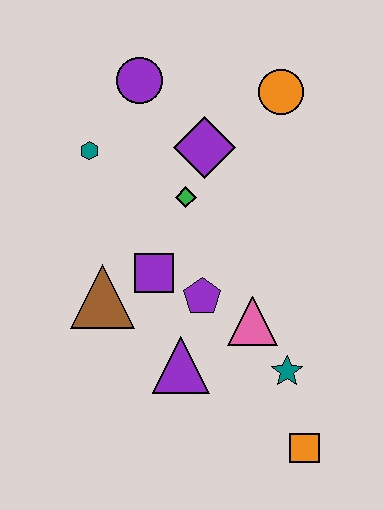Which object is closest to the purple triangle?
The purple pentagon is closest to the purple triangle.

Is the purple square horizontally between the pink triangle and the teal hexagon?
Yes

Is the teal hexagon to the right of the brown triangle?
No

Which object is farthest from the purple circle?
The orange square is farthest from the purple circle.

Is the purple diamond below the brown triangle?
No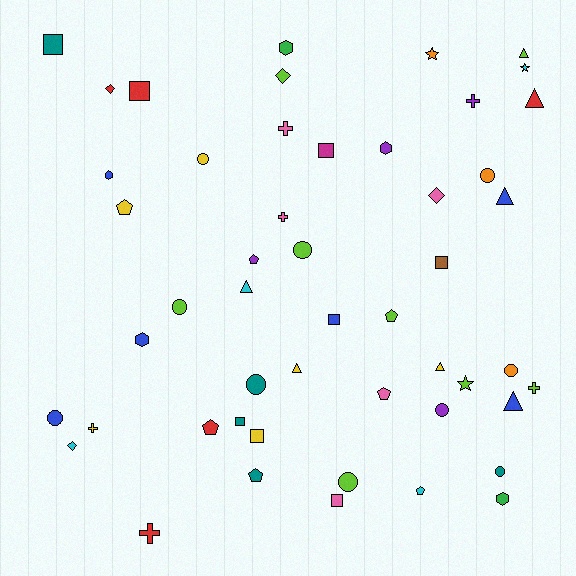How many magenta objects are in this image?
There is 1 magenta object.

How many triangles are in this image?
There are 7 triangles.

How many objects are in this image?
There are 50 objects.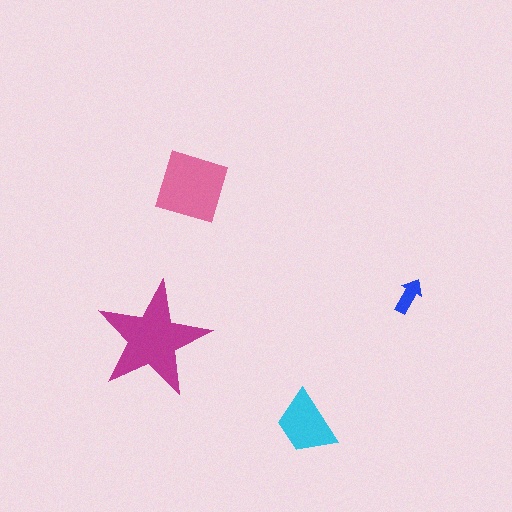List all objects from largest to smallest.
The magenta star, the pink diamond, the cyan trapezoid, the blue arrow.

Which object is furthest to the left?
The magenta star is leftmost.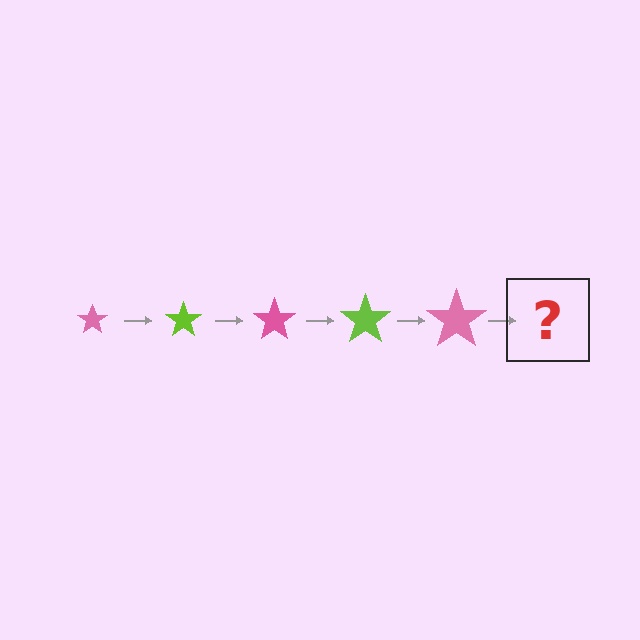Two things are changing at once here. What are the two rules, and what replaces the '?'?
The two rules are that the star grows larger each step and the color cycles through pink and lime. The '?' should be a lime star, larger than the previous one.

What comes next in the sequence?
The next element should be a lime star, larger than the previous one.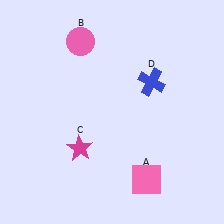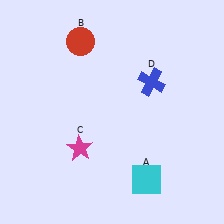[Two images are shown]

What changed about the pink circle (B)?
In Image 1, B is pink. In Image 2, it changed to red.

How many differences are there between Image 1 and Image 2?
There are 2 differences between the two images.